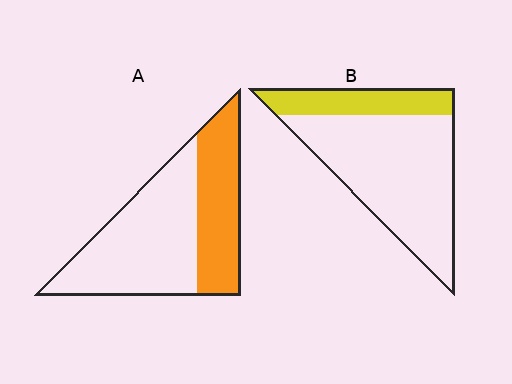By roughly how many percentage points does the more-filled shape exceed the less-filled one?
By roughly 15 percentage points (A over B).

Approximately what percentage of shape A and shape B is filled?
A is approximately 40% and B is approximately 25%.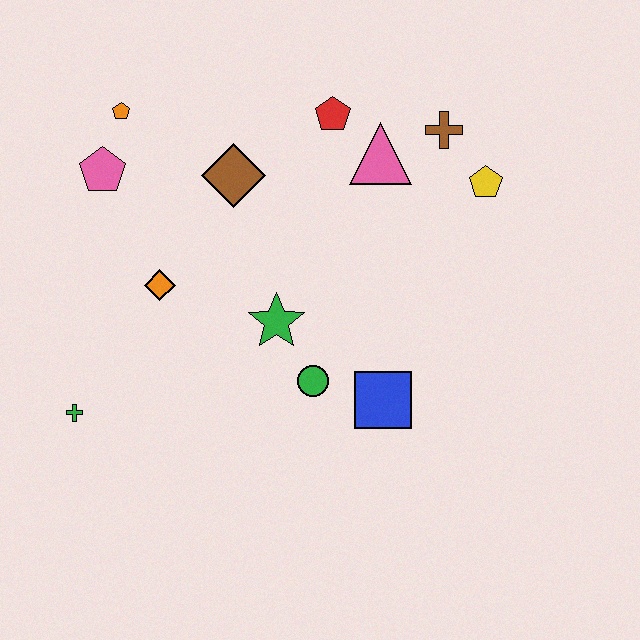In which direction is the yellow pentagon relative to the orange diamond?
The yellow pentagon is to the right of the orange diamond.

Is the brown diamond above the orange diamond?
Yes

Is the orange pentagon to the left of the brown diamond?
Yes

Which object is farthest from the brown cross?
The green cross is farthest from the brown cross.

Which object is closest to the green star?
The green circle is closest to the green star.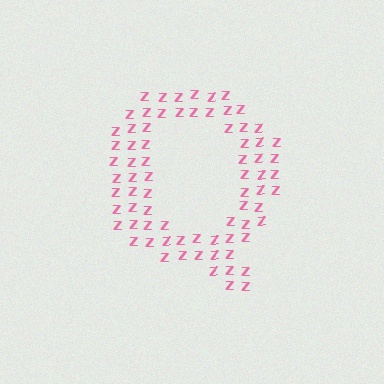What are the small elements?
The small elements are letter Z's.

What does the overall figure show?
The overall figure shows the letter Q.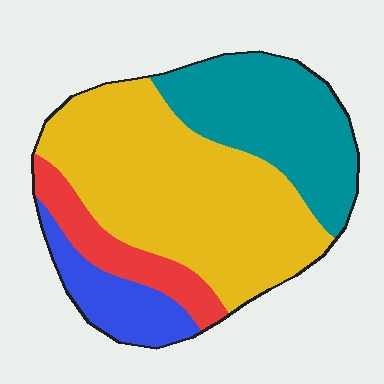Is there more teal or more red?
Teal.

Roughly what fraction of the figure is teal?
Teal takes up about one quarter (1/4) of the figure.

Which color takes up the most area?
Yellow, at roughly 50%.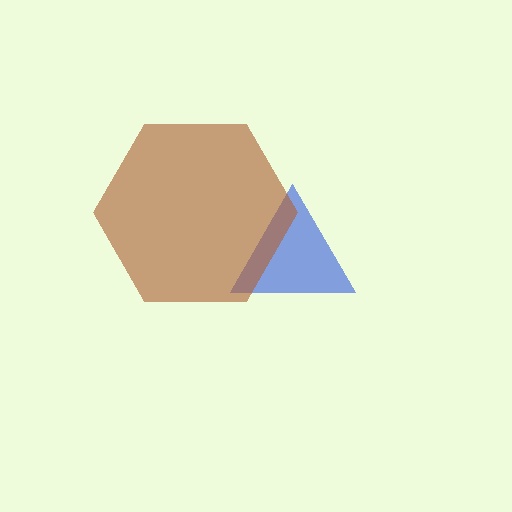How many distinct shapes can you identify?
There are 2 distinct shapes: a blue triangle, a brown hexagon.